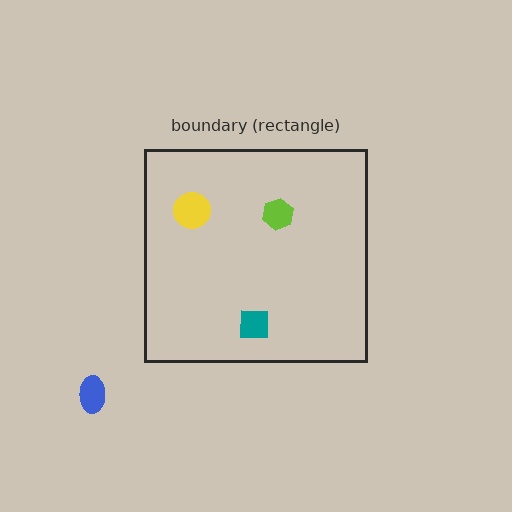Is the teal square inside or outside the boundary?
Inside.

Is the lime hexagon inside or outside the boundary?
Inside.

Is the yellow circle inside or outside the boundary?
Inside.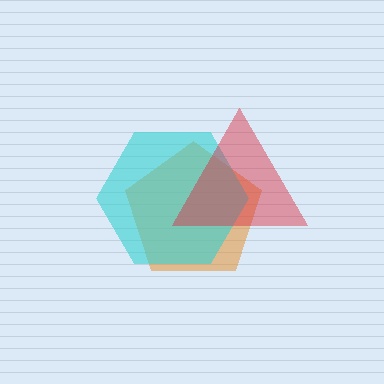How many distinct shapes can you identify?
There are 3 distinct shapes: an orange pentagon, a cyan hexagon, a red triangle.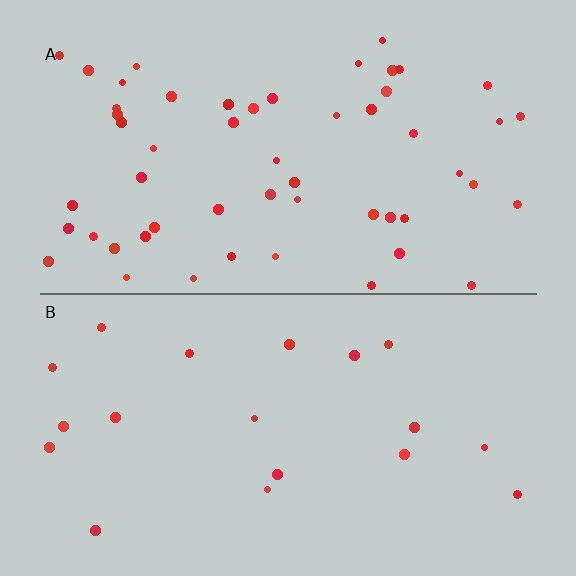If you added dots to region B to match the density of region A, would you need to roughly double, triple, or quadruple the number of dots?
Approximately triple.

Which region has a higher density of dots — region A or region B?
A (the top).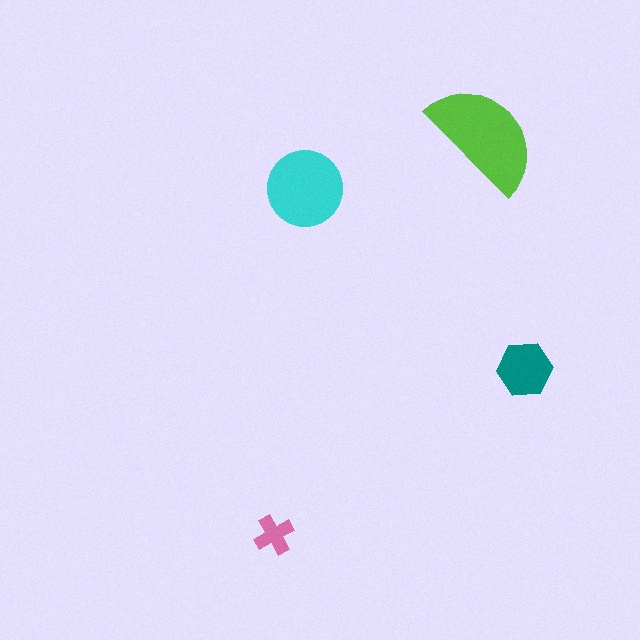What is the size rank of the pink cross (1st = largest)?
4th.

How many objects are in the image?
There are 4 objects in the image.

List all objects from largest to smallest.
The lime semicircle, the cyan circle, the teal hexagon, the pink cross.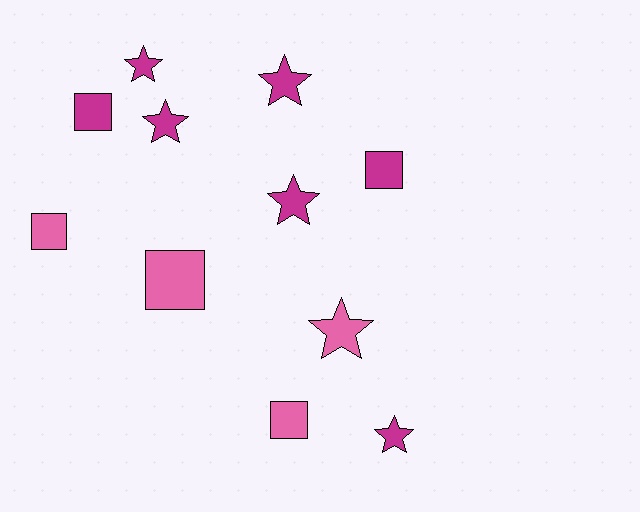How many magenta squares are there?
There are 2 magenta squares.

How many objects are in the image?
There are 11 objects.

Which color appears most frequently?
Magenta, with 7 objects.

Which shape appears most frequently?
Star, with 6 objects.